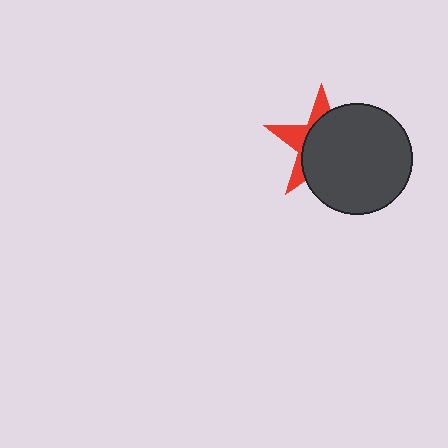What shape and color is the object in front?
The object in front is a dark gray circle.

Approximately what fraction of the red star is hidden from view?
Roughly 68% of the red star is hidden behind the dark gray circle.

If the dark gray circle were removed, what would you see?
You would see the complete red star.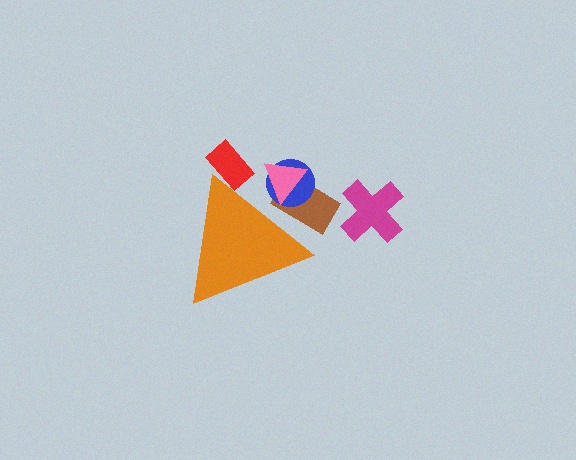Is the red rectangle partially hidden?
Yes, the red rectangle is partially hidden behind the orange triangle.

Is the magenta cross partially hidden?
No, the magenta cross is fully visible.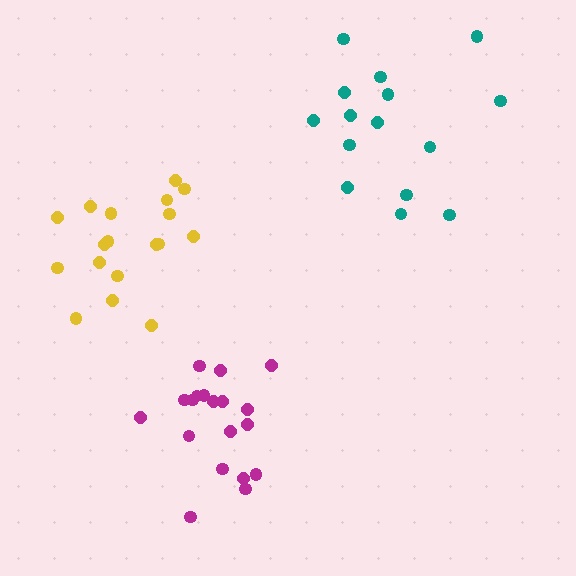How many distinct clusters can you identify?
There are 3 distinct clusters.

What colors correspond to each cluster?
The clusters are colored: magenta, teal, yellow.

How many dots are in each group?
Group 1: 19 dots, Group 2: 15 dots, Group 3: 18 dots (52 total).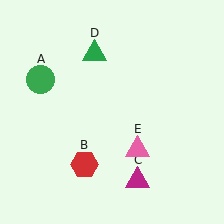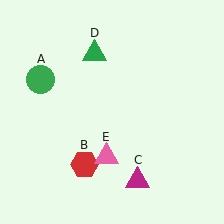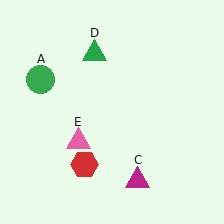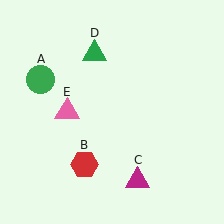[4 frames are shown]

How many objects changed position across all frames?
1 object changed position: pink triangle (object E).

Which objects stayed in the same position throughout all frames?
Green circle (object A) and red hexagon (object B) and magenta triangle (object C) and green triangle (object D) remained stationary.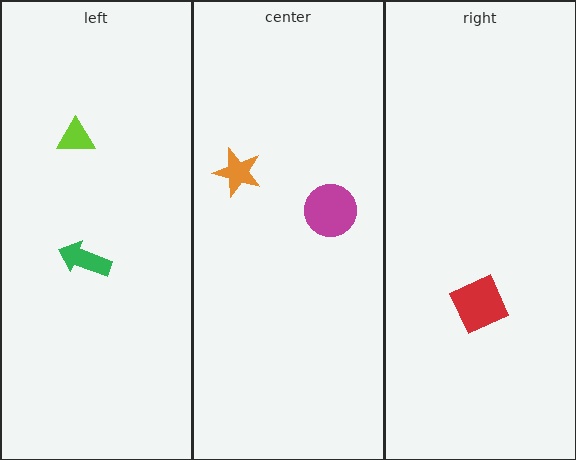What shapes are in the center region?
The magenta circle, the orange star.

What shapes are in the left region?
The lime triangle, the green arrow.